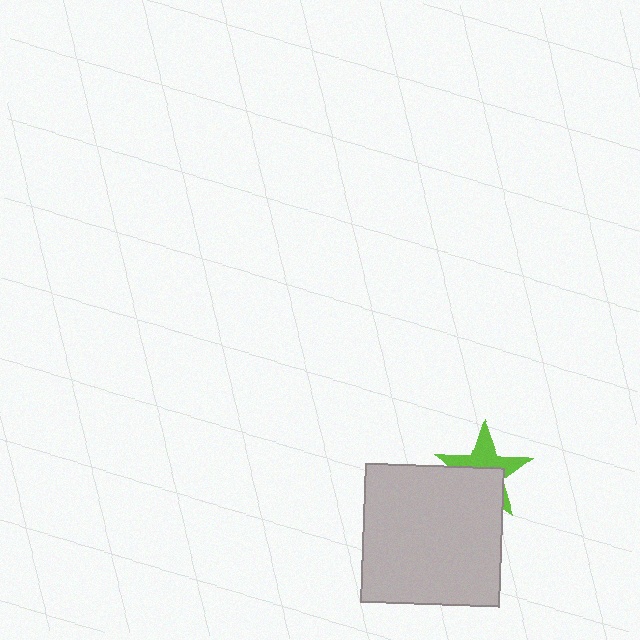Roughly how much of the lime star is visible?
About half of it is visible (roughly 52%).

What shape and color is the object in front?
The object in front is a light gray square.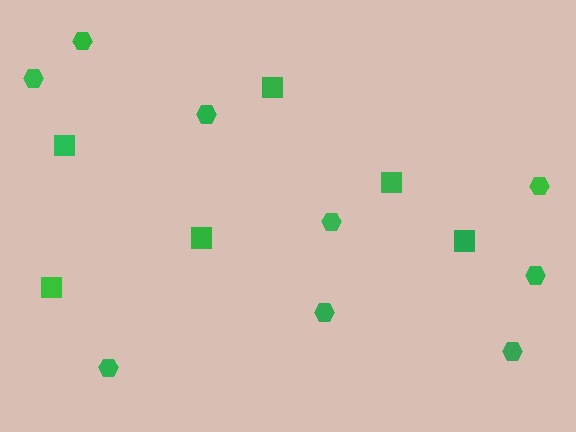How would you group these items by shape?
There are 2 groups: one group of squares (6) and one group of hexagons (9).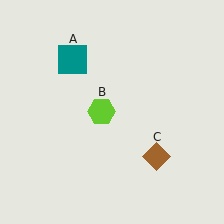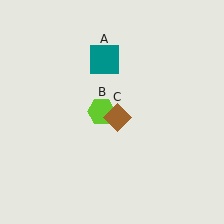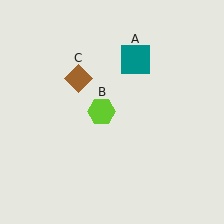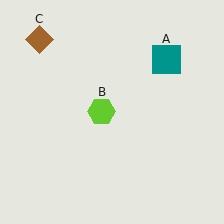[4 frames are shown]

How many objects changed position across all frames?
2 objects changed position: teal square (object A), brown diamond (object C).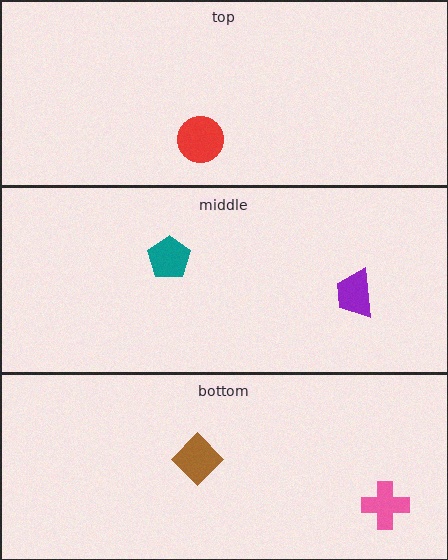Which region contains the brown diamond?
The bottom region.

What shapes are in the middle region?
The purple trapezoid, the teal pentagon.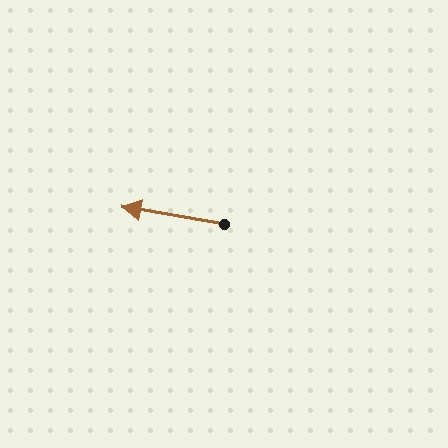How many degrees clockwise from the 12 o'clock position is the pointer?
Approximately 279 degrees.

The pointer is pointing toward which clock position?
Roughly 9 o'clock.